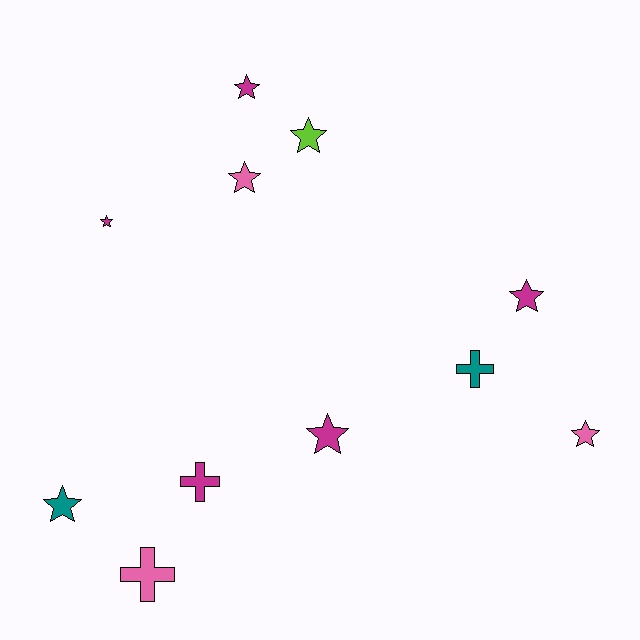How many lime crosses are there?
There are no lime crosses.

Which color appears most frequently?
Magenta, with 5 objects.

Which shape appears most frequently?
Star, with 8 objects.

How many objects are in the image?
There are 11 objects.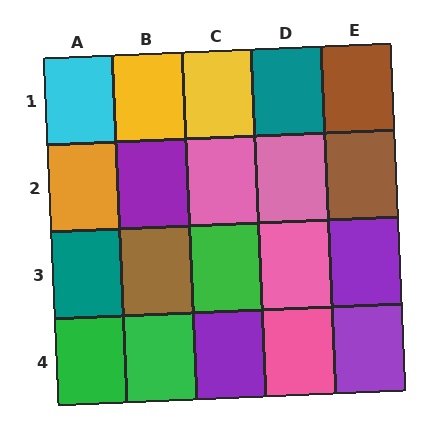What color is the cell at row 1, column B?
Yellow.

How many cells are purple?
4 cells are purple.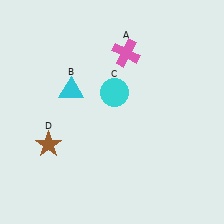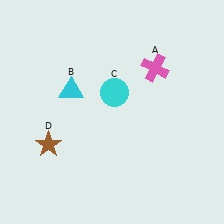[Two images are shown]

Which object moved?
The pink cross (A) moved right.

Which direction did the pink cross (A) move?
The pink cross (A) moved right.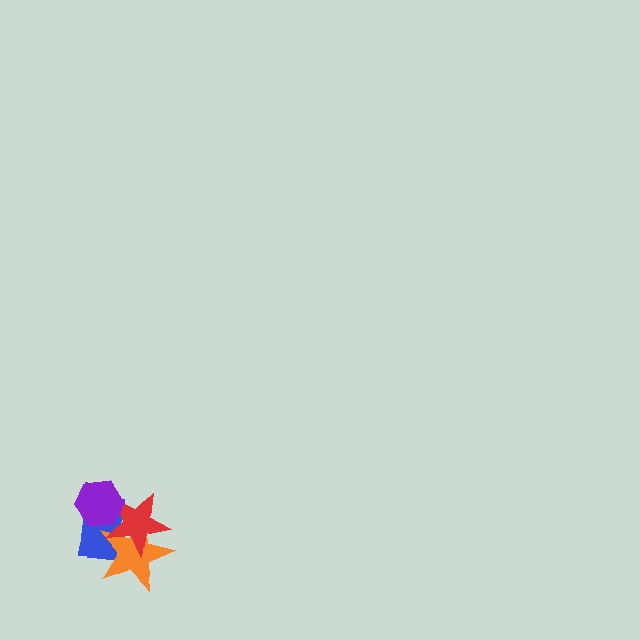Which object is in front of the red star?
The purple hexagon is in front of the red star.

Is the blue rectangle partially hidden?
Yes, it is partially covered by another shape.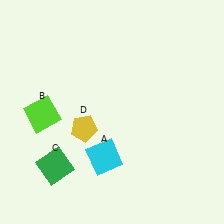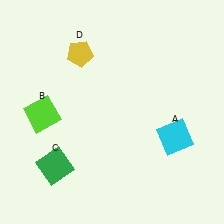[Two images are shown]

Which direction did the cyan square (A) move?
The cyan square (A) moved right.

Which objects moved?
The objects that moved are: the cyan square (A), the yellow pentagon (D).